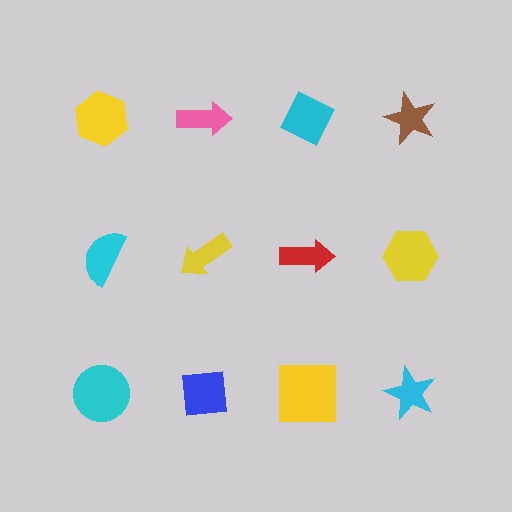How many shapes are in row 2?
4 shapes.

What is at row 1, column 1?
A yellow hexagon.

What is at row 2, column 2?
A yellow arrow.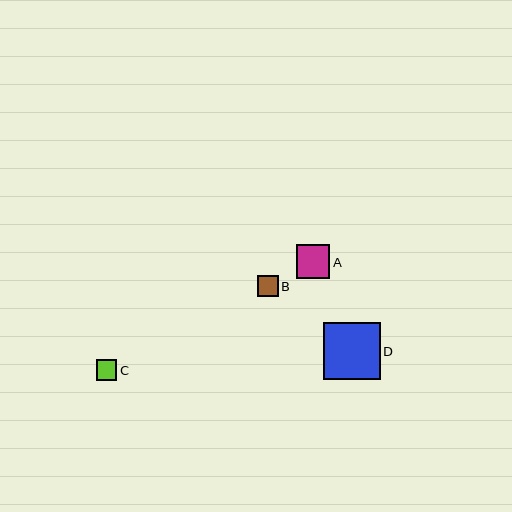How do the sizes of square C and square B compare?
Square C and square B are approximately the same size.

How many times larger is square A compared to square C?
Square A is approximately 1.7 times the size of square C.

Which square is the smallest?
Square B is the smallest with a size of approximately 20 pixels.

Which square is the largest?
Square D is the largest with a size of approximately 57 pixels.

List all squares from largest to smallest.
From largest to smallest: D, A, C, B.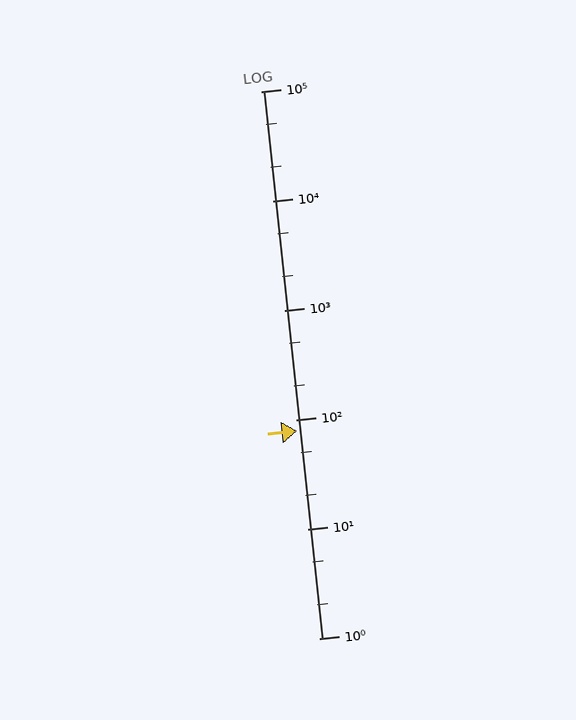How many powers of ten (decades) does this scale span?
The scale spans 5 decades, from 1 to 100000.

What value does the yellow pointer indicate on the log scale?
The pointer indicates approximately 79.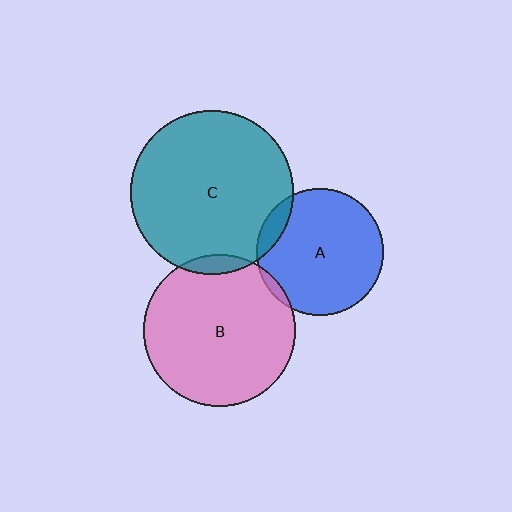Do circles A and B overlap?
Yes.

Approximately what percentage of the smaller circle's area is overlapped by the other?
Approximately 5%.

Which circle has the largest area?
Circle C (teal).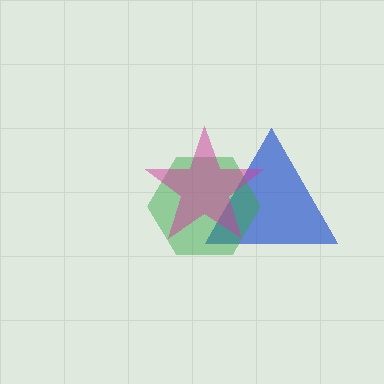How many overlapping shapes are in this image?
There are 3 overlapping shapes in the image.